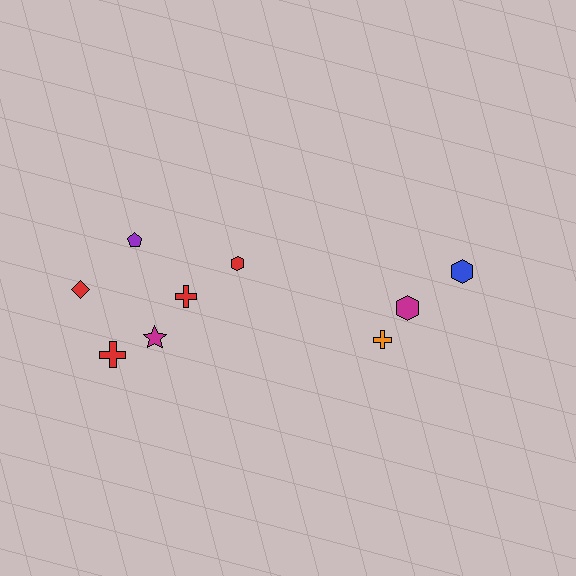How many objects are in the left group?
There are 6 objects.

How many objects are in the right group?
There are 3 objects.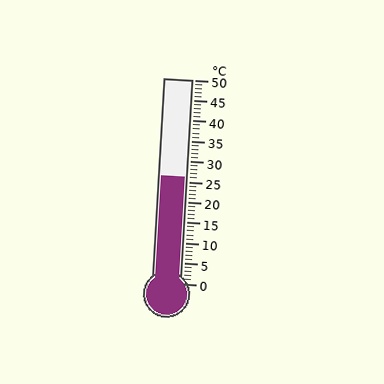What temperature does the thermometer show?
The thermometer shows approximately 26°C.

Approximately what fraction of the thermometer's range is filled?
The thermometer is filled to approximately 50% of its range.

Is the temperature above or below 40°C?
The temperature is below 40°C.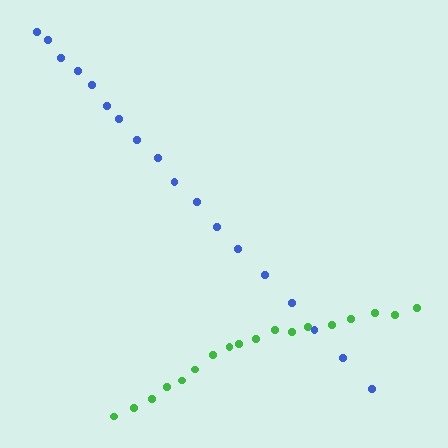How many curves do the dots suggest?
There are 2 distinct paths.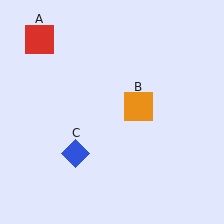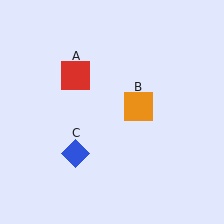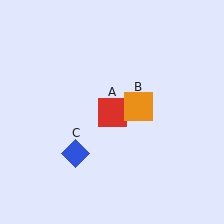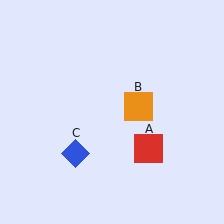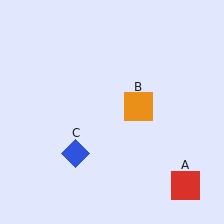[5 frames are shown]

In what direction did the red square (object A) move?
The red square (object A) moved down and to the right.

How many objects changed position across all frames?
1 object changed position: red square (object A).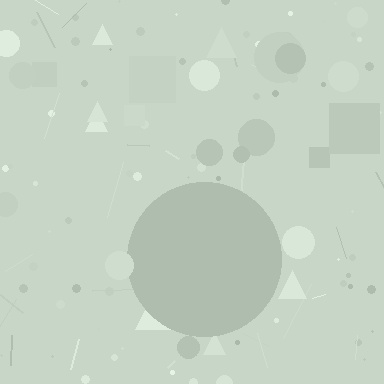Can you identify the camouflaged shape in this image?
The camouflaged shape is a circle.